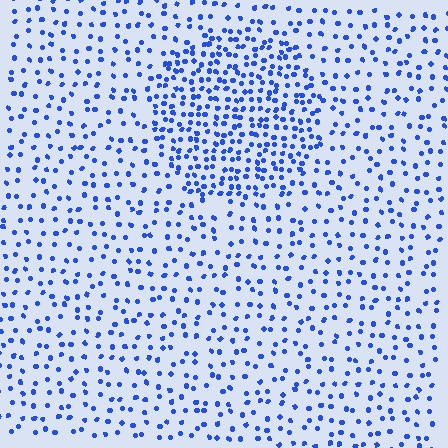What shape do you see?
I see a circle.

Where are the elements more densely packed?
The elements are more densely packed inside the circle boundary.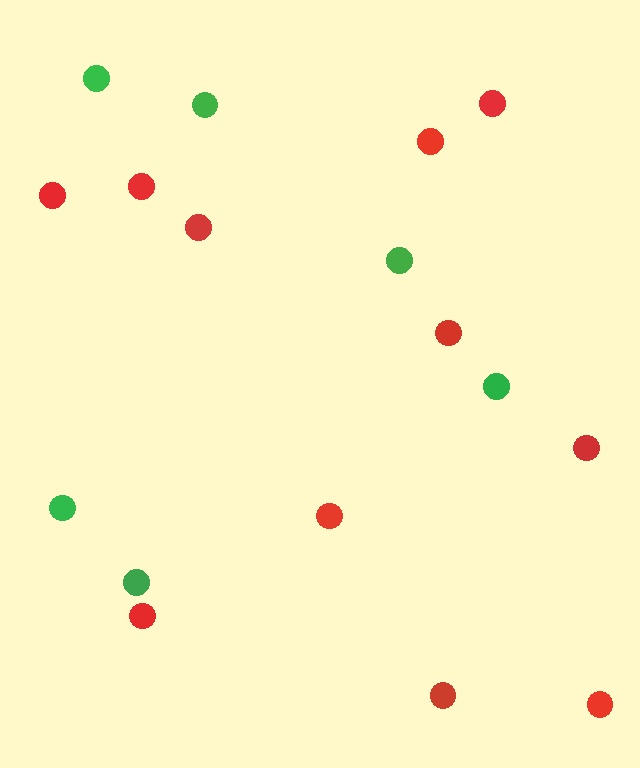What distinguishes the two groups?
There are 2 groups: one group of green circles (6) and one group of red circles (11).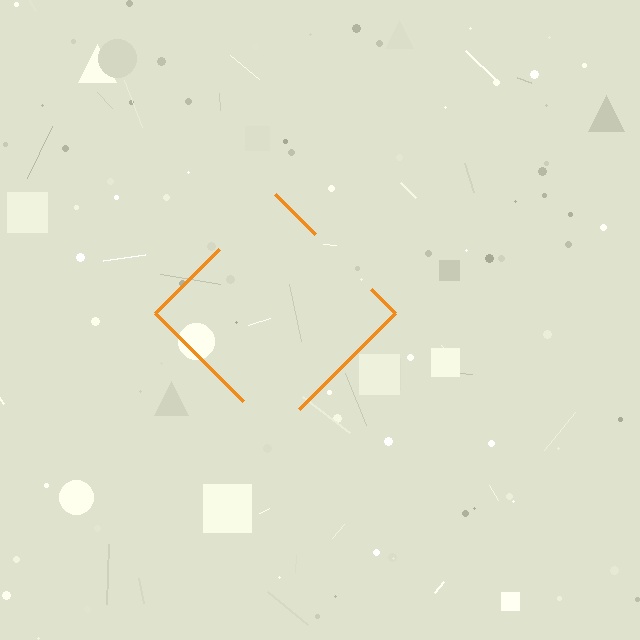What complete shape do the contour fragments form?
The contour fragments form a diamond.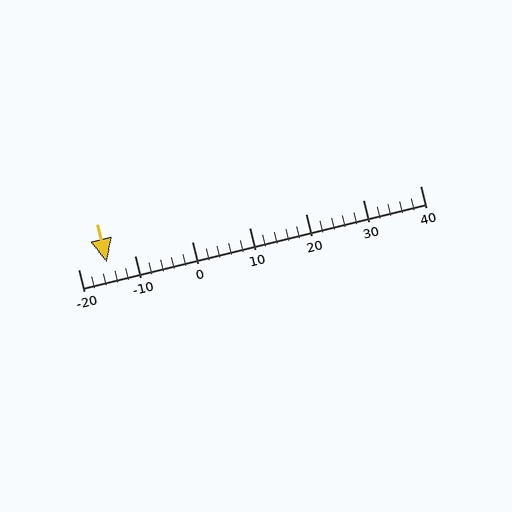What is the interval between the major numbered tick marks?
The major tick marks are spaced 10 units apart.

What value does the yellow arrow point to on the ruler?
The yellow arrow points to approximately -15.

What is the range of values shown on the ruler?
The ruler shows values from -20 to 40.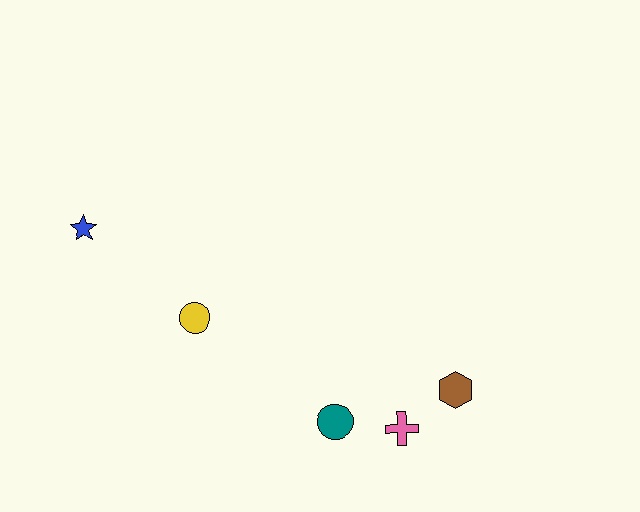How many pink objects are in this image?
There is 1 pink object.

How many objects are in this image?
There are 5 objects.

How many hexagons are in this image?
There is 1 hexagon.